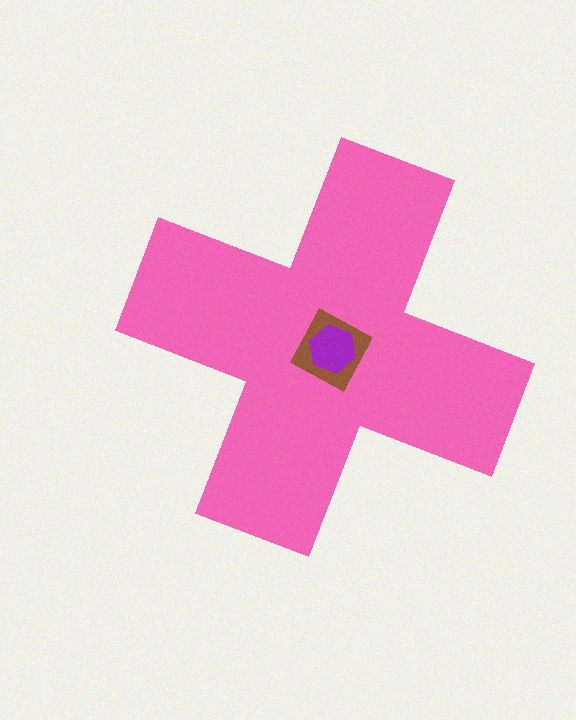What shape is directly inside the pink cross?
The brown diamond.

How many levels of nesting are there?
3.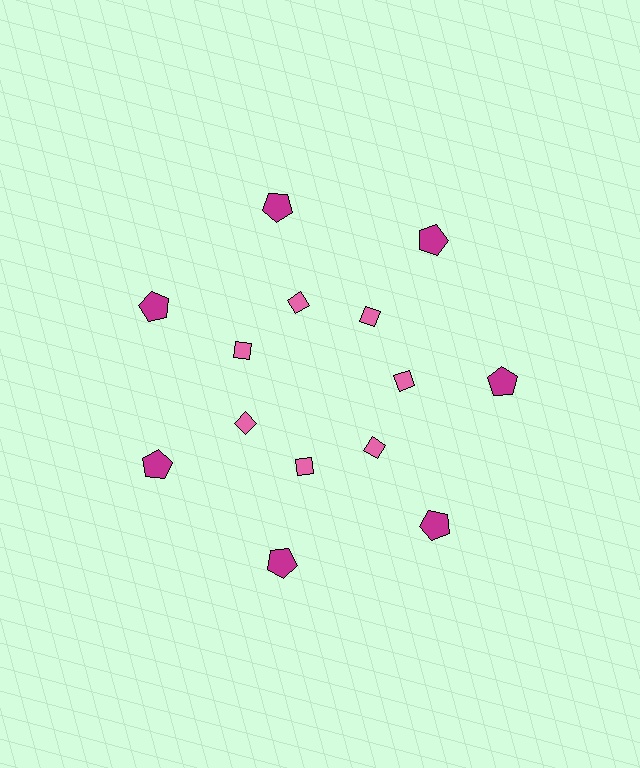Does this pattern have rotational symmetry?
Yes, this pattern has 7-fold rotational symmetry. It looks the same after rotating 51 degrees around the center.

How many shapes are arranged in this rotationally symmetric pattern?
There are 14 shapes, arranged in 7 groups of 2.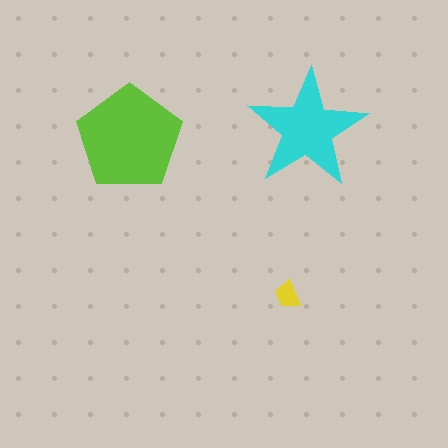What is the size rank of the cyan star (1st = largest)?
2nd.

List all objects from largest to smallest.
The lime pentagon, the cyan star, the yellow trapezoid.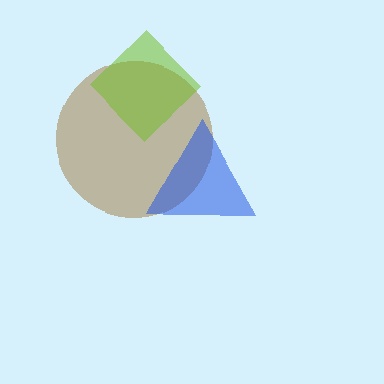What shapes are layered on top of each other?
The layered shapes are: a brown circle, a lime diamond, a blue triangle.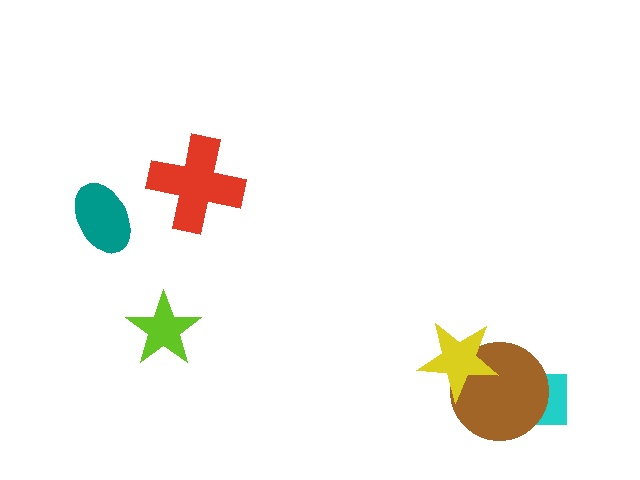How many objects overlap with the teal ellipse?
0 objects overlap with the teal ellipse.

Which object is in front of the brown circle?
The yellow star is in front of the brown circle.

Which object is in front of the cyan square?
The brown circle is in front of the cyan square.